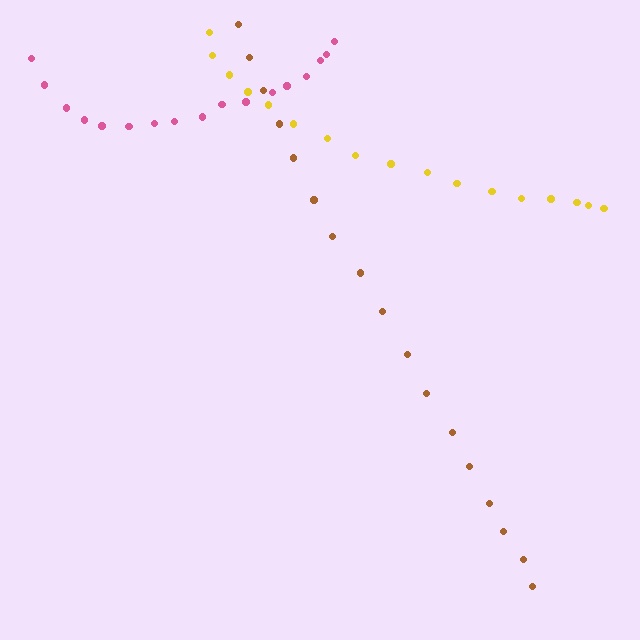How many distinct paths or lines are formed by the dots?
There are 3 distinct paths.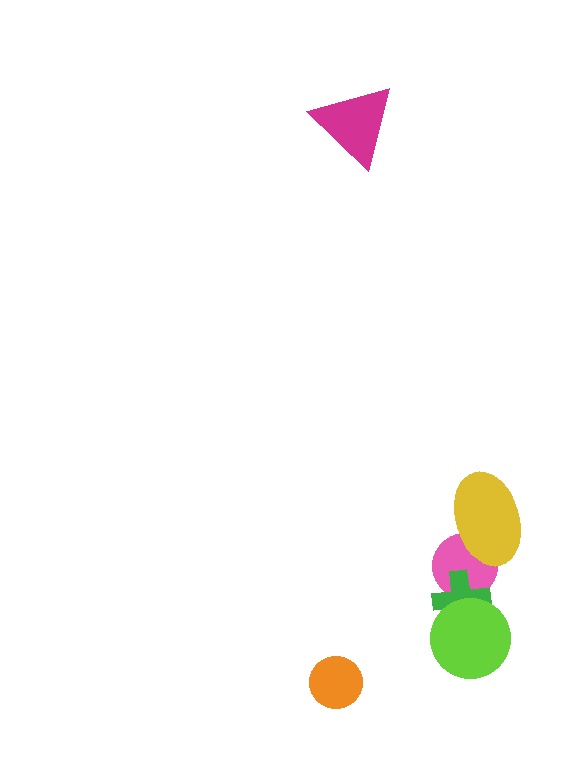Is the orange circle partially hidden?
No, no other shape covers it.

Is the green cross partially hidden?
Yes, it is partially covered by another shape.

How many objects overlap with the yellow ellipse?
1 object overlaps with the yellow ellipse.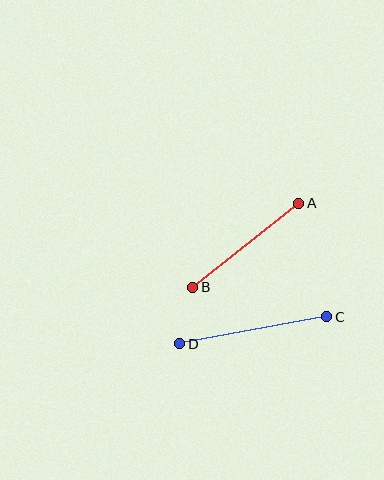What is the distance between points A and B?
The distance is approximately 135 pixels.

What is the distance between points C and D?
The distance is approximately 149 pixels.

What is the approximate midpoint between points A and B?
The midpoint is at approximately (246, 245) pixels.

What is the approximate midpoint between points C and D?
The midpoint is at approximately (253, 330) pixels.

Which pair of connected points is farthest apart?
Points C and D are farthest apart.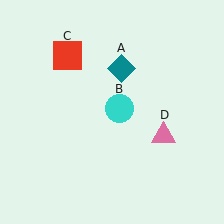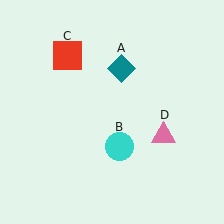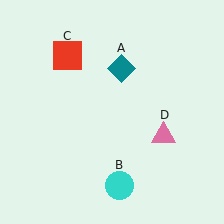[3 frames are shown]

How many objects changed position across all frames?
1 object changed position: cyan circle (object B).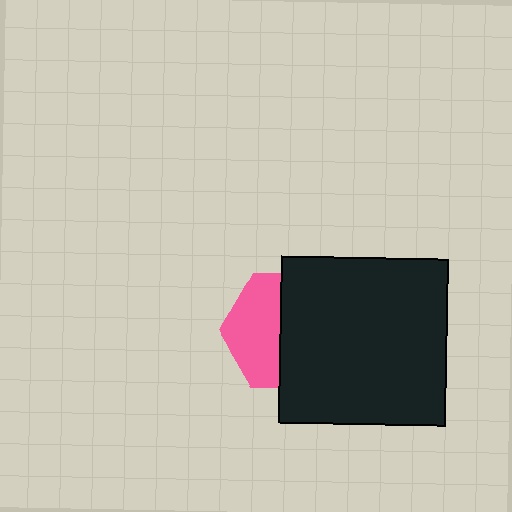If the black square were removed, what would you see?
You would see the complete pink hexagon.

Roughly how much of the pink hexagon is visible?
About half of it is visible (roughly 45%).